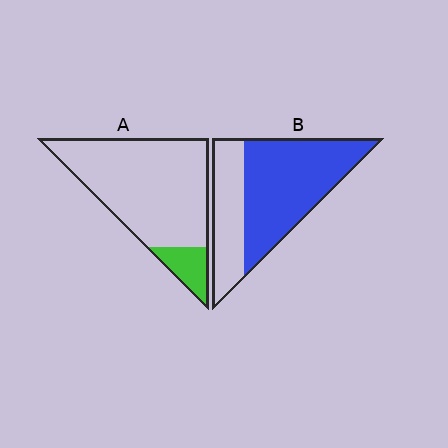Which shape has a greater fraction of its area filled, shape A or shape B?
Shape B.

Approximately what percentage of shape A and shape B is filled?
A is approximately 15% and B is approximately 65%.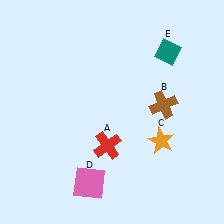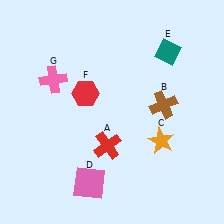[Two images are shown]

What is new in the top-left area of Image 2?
A red hexagon (F) was added in the top-left area of Image 2.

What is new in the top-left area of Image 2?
A pink cross (G) was added in the top-left area of Image 2.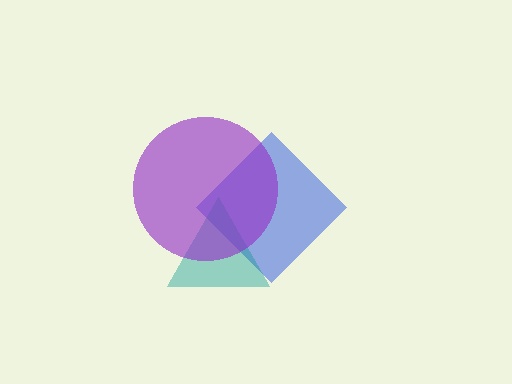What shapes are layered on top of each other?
The layered shapes are: a blue diamond, a teal triangle, a purple circle.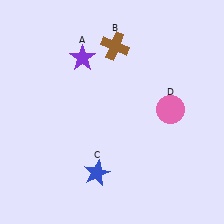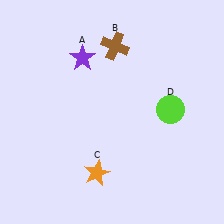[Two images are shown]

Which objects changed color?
C changed from blue to orange. D changed from pink to lime.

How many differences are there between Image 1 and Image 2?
There are 2 differences between the two images.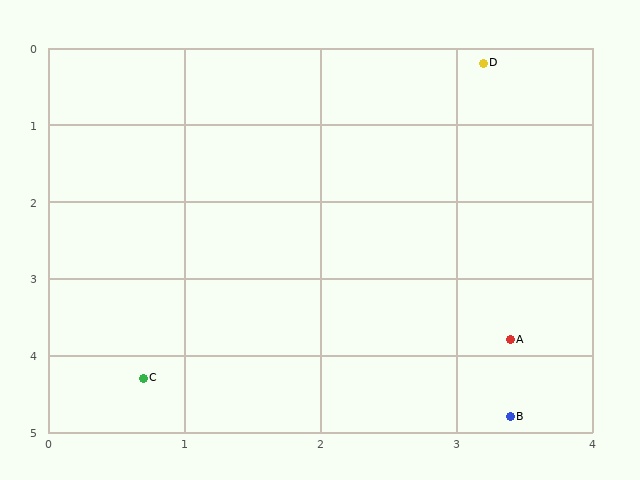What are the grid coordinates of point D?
Point D is at approximately (3.2, 0.2).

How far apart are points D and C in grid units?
Points D and C are about 4.8 grid units apart.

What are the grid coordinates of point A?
Point A is at approximately (3.4, 3.8).